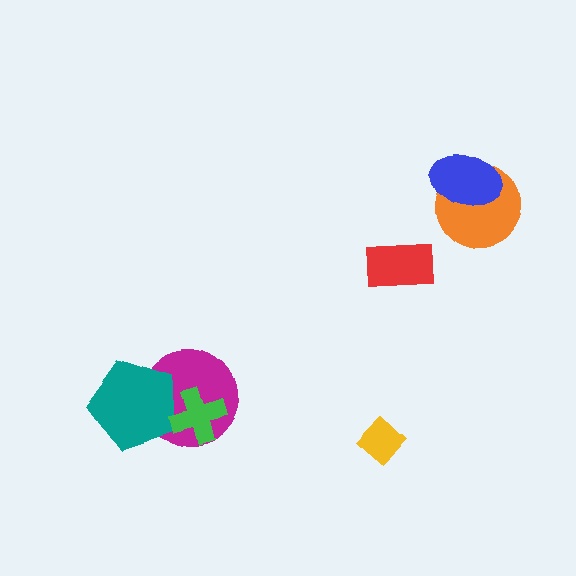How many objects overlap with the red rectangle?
0 objects overlap with the red rectangle.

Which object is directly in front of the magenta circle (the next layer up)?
The teal pentagon is directly in front of the magenta circle.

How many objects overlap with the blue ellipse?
1 object overlaps with the blue ellipse.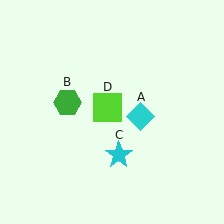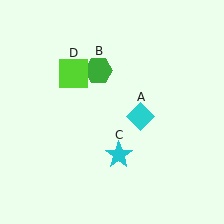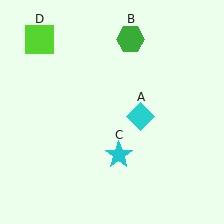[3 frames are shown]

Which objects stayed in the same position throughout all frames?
Cyan diamond (object A) and cyan star (object C) remained stationary.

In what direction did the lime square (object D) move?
The lime square (object D) moved up and to the left.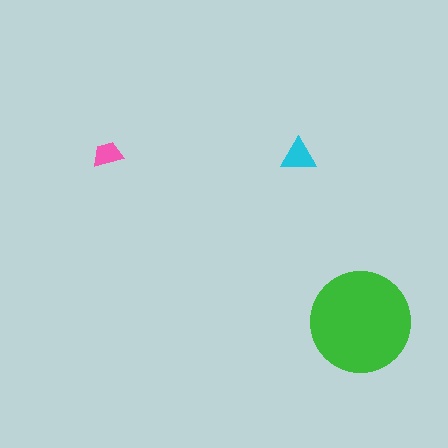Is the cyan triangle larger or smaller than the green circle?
Smaller.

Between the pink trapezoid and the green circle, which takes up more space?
The green circle.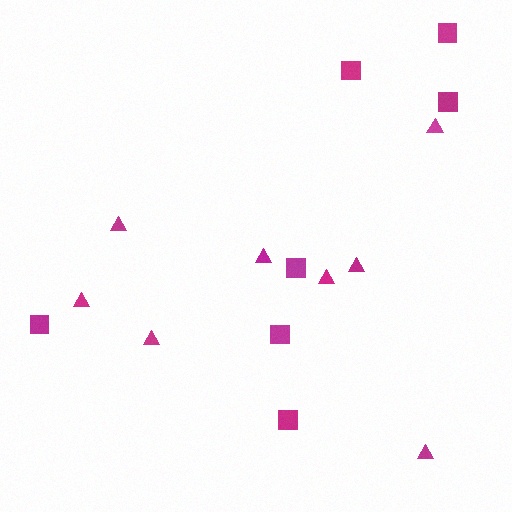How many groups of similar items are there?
There are 2 groups: one group of triangles (8) and one group of squares (7).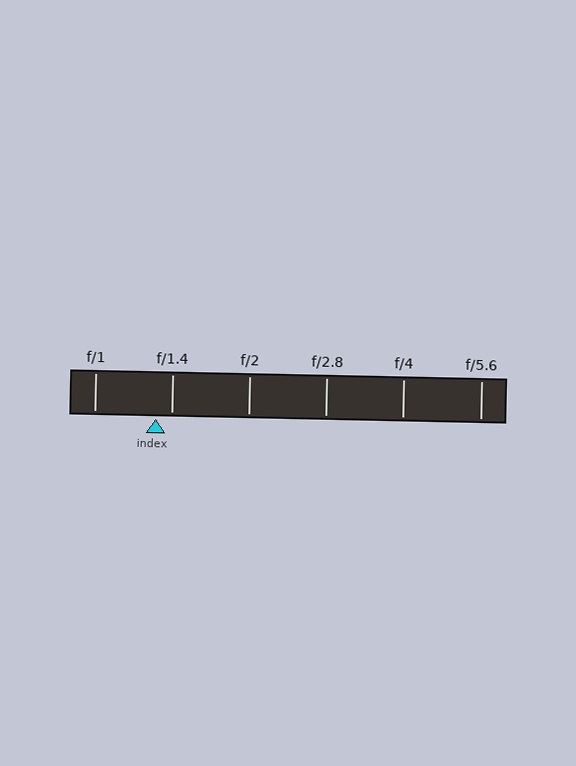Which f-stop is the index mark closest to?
The index mark is closest to f/1.4.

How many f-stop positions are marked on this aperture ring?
There are 6 f-stop positions marked.